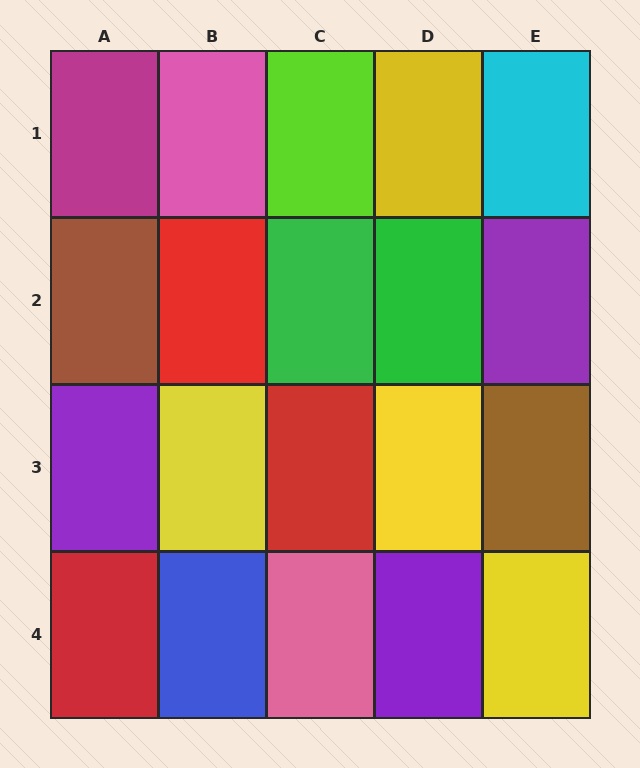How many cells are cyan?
1 cell is cyan.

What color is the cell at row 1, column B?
Pink.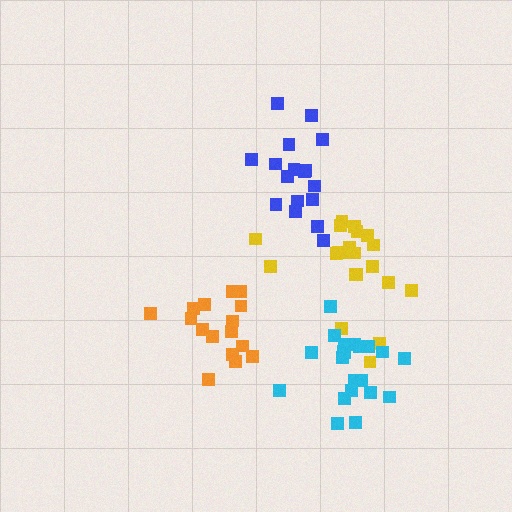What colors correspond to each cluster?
The clusters are colored: blue, yellow, orange, cyan.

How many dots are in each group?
Group 1: 17 dots, Group 2: 21 dots, Group 3: 16 dots, Group 4: 21 dots (75 total).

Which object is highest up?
The blue cluster is topmost.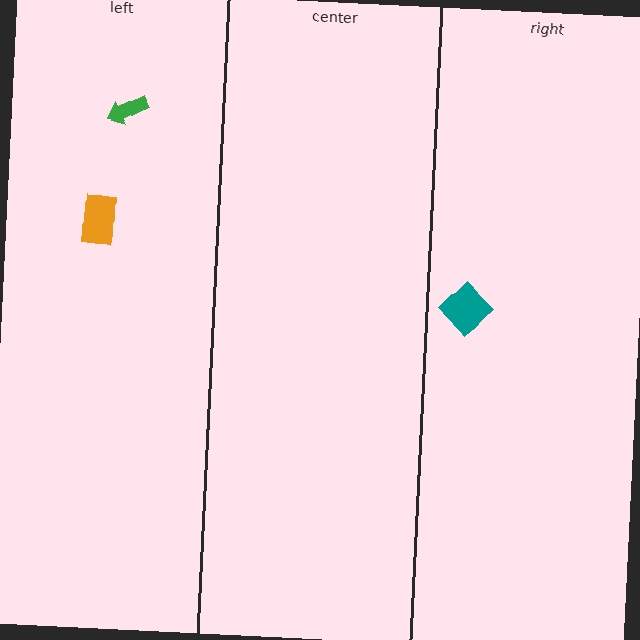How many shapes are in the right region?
1.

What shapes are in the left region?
The orange rectangle, the green arrow.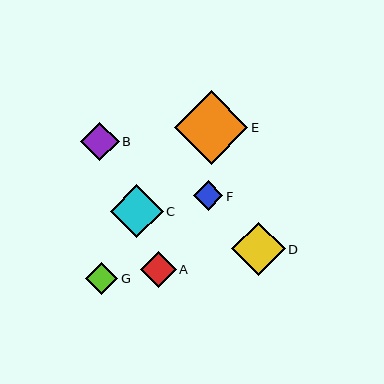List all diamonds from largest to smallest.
From largest to smallest: E, D, C, B, A, G, F.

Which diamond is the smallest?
Diamond F is the smallest with a size of approximately 29 pixels.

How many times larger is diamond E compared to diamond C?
Diamond E is approximately 1.4 times the size of diamond C.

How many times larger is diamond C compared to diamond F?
Diamond C is approximately 1.8 times the size of diamond F.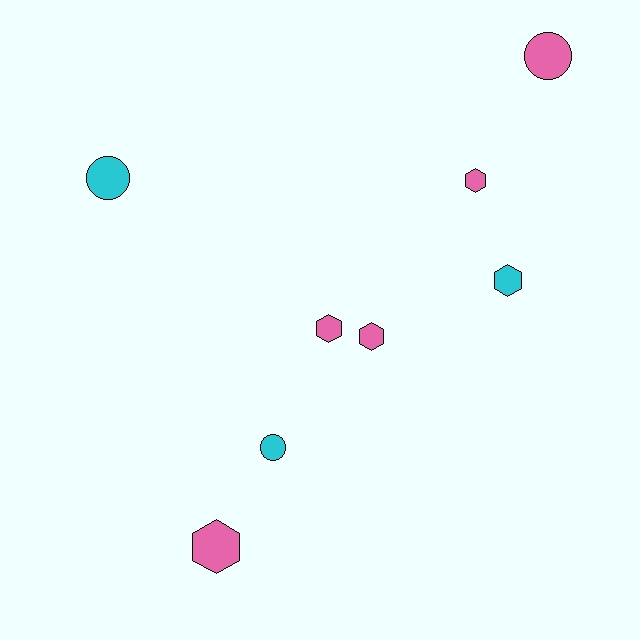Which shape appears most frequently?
Hexagon, with 5 objects.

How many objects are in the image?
There are 8 objects.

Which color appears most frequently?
Pink, with 5 objects.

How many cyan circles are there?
There are 2 cyan circles.